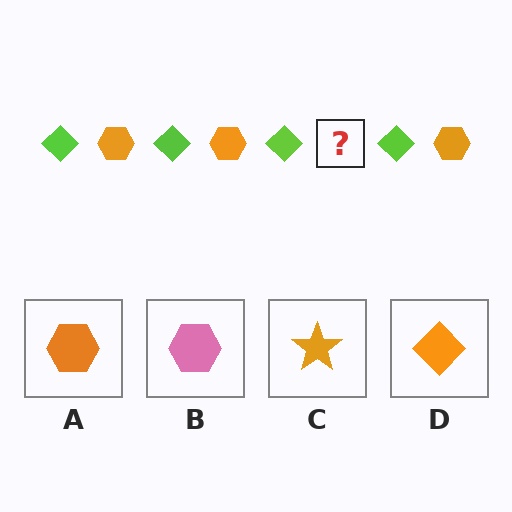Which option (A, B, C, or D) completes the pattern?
A.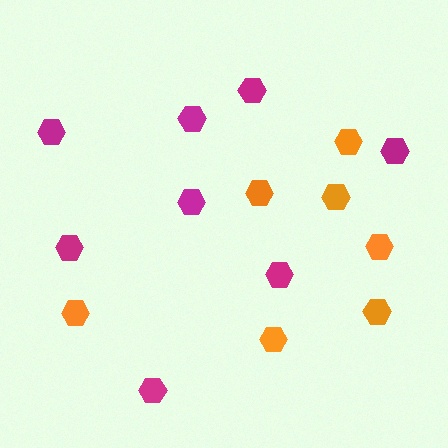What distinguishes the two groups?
There are 2 groups: one group of magenta hexagons (8) and one group of orange hexagons (7).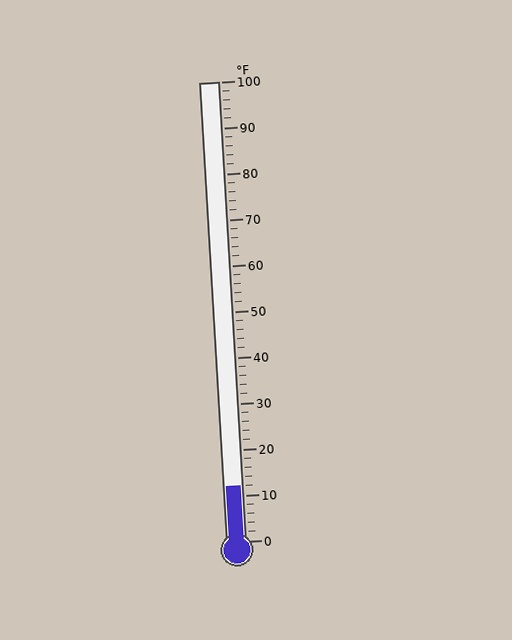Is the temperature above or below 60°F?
The temperature is below 60°F.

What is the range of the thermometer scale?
The thermometer scale ranges from 0°F to 100°F.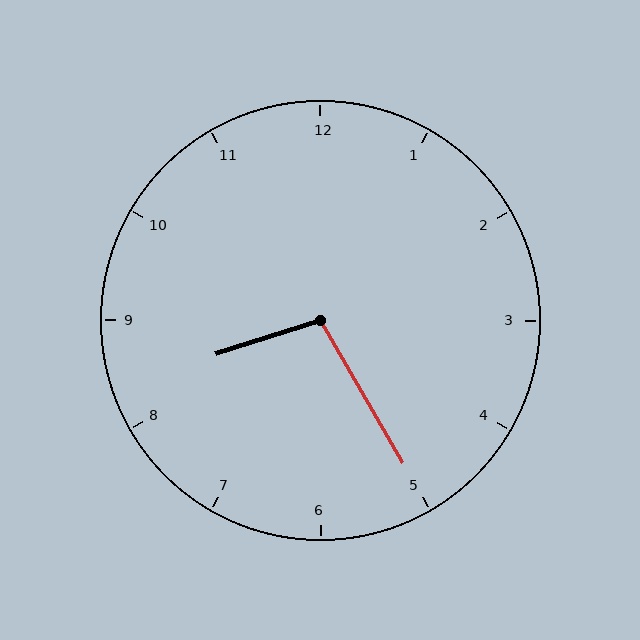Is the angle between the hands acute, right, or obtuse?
It is obtuse.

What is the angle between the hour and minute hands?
Approximately 102 degrees.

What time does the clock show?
8:25.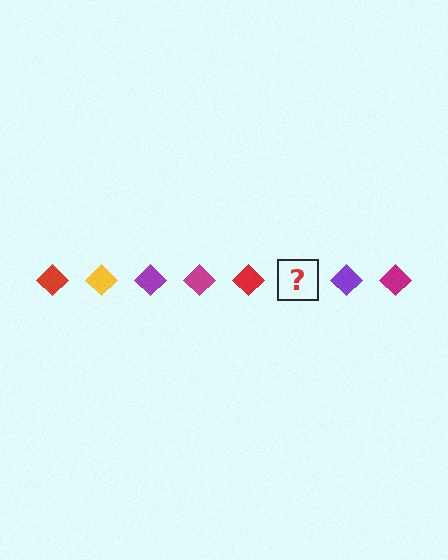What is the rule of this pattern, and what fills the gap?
The rule is that the pattern cycles through red, yellow, purple, magenta diamonds. The gap should be filled with a yellow diamond.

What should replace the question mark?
The question mark should be replaced with a yellow diamond.